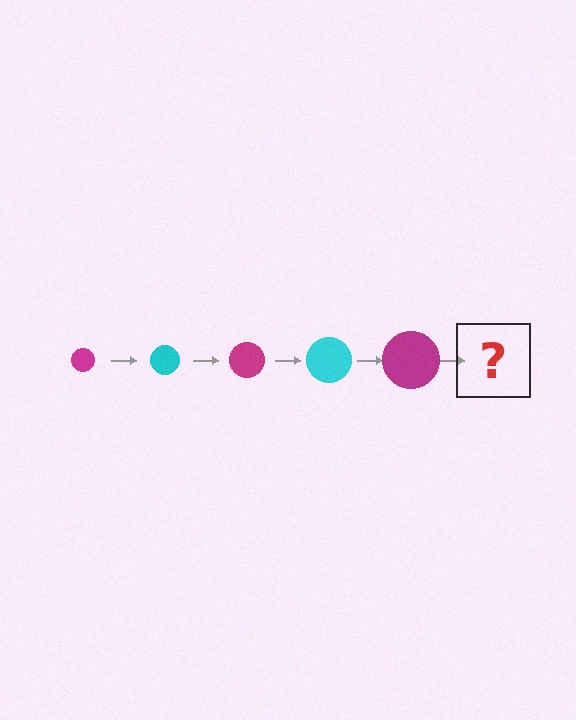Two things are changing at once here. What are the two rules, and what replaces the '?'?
The two rules are that the circle grows larger each step and the color cycles through magenta and cyan. The '?' should be a cyan circle, larger than the previous one.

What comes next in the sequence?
The next element should be a cyan circle, larger than the previous one.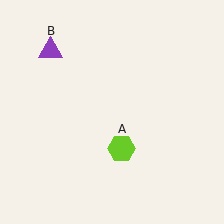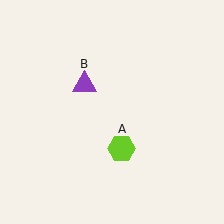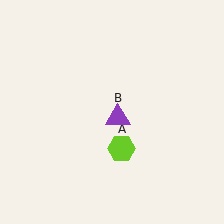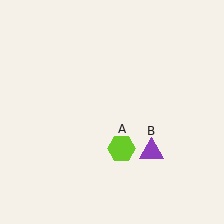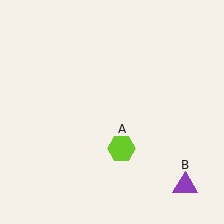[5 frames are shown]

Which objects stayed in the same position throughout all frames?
Lime hexagon (object A) remained stationary.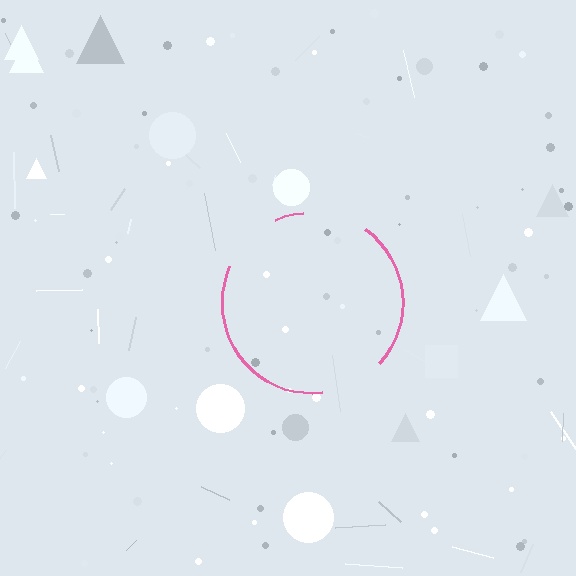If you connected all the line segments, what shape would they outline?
They would outline a circle.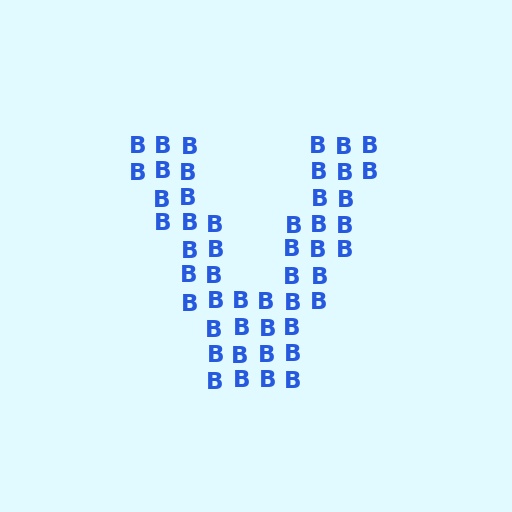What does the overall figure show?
The overall figure shows the letter V.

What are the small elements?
The small elements are letter B's.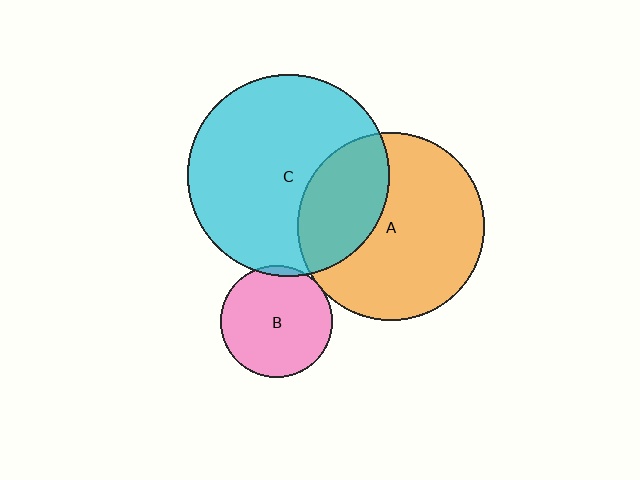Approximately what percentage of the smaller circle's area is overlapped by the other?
Approximately 5%.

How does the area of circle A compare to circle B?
Approximately 2.8 times.